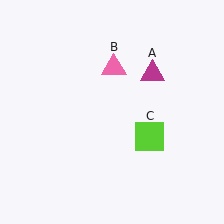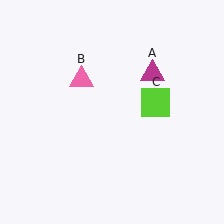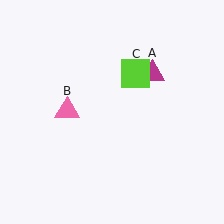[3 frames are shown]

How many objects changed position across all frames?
2 objects changed position: pink triangle (object B), lime square (object C).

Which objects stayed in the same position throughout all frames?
Magenta triangle (object A) remained stationary.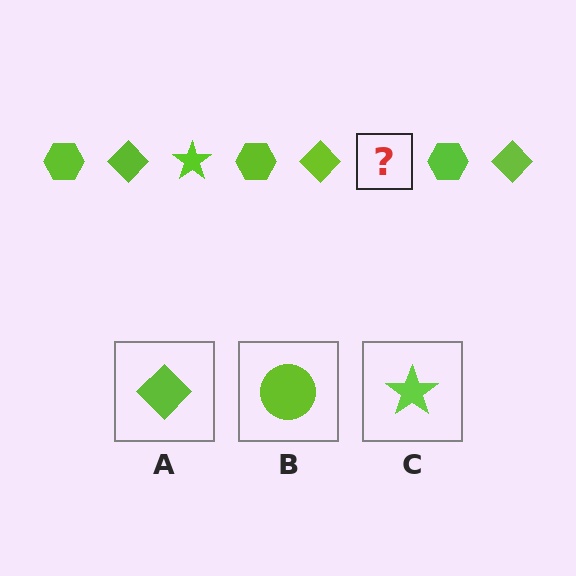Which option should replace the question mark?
Option C.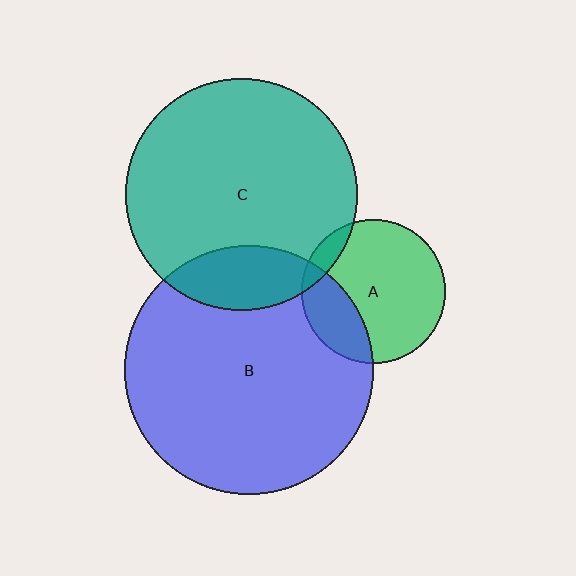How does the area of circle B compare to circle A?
Approximately 3.0 times.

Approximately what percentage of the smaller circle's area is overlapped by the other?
Approximately 25%.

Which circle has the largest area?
Circle B (blue).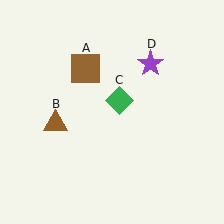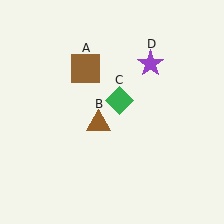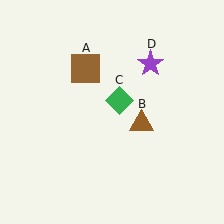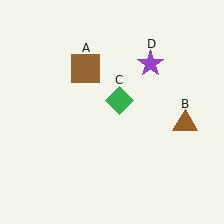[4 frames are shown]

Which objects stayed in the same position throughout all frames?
Brown square (object A) and green diamond (object C) and purple star (object D) remained stationary.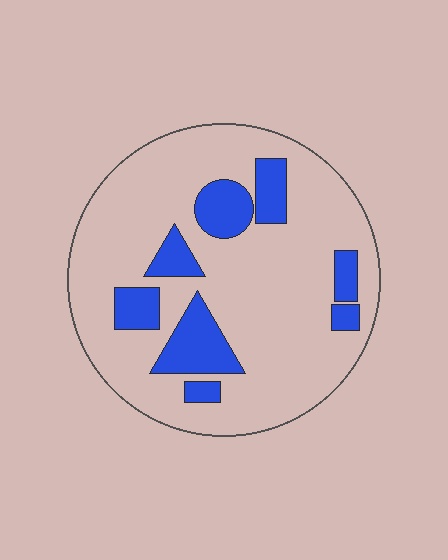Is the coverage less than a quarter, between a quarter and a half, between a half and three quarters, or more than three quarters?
Less than a quarter.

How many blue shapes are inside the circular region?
8.